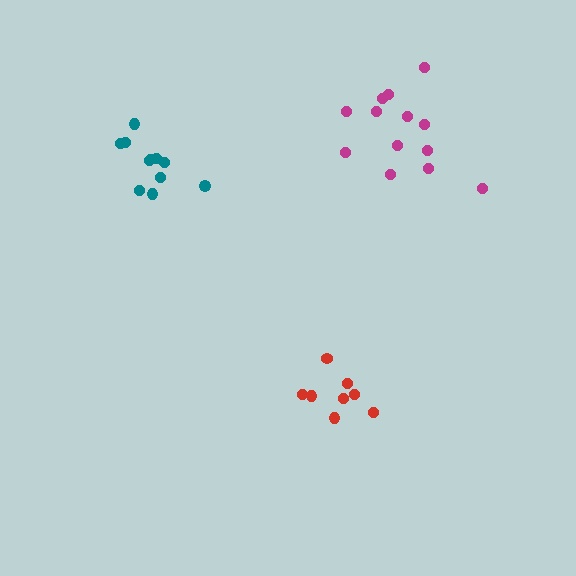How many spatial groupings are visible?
There are 3 spatial groupings.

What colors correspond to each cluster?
The clusters are colored: magenta, teal, red.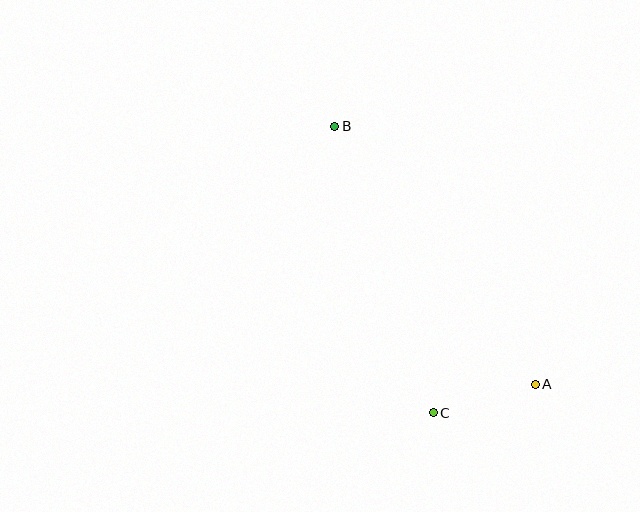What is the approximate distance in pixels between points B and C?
The distance between B and C is approximately 303 pixels.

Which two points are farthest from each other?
Points A and B are farthest from each other.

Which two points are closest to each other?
Points A and C are closest to each other.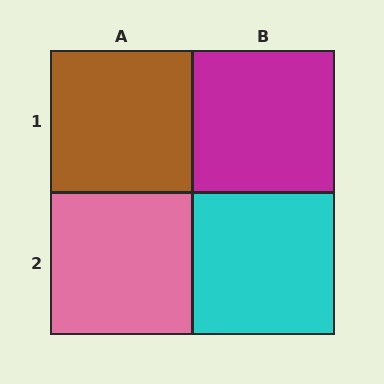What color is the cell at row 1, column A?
Brown.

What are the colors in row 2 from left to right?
Pink, cyan.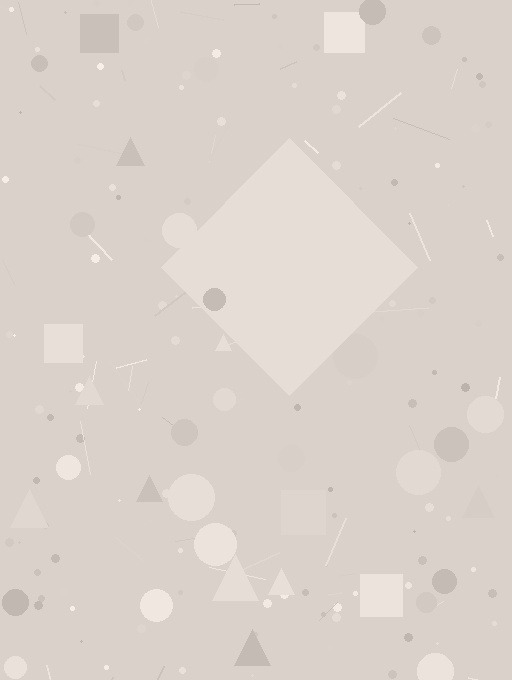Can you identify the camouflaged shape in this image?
The camouflaged shape is a diamond.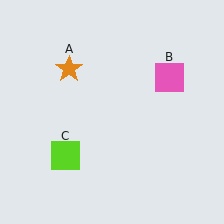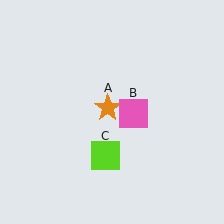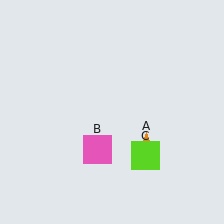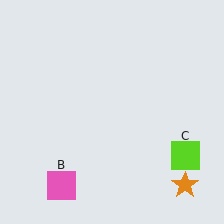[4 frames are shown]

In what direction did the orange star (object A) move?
The orange star (object A) moved down and to the right.